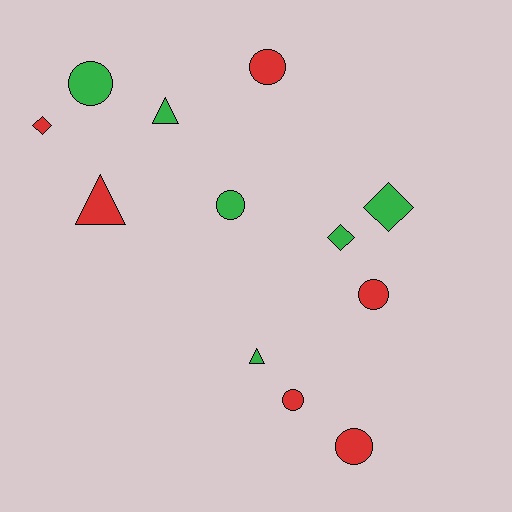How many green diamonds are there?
There are 2 green diamonds.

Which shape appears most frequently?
Circle, with 6 objects.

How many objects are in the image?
There are 12 objects.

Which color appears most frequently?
Green, with 6 objects.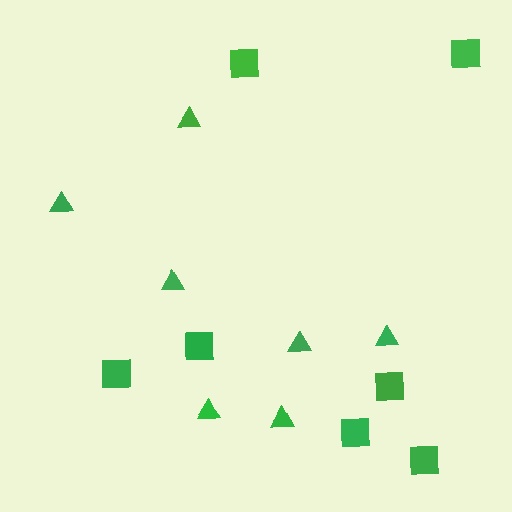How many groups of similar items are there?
There are 2 groups: one group of triangles (7) and one group of squares (7).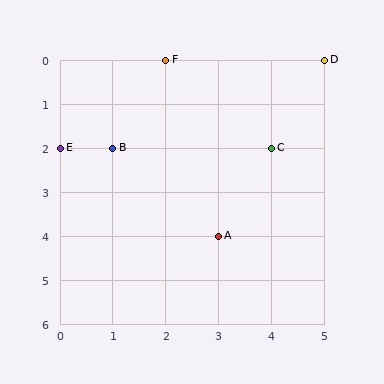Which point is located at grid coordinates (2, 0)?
Point F is at (2, 0).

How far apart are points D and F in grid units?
Points D and F are 3 columns apart.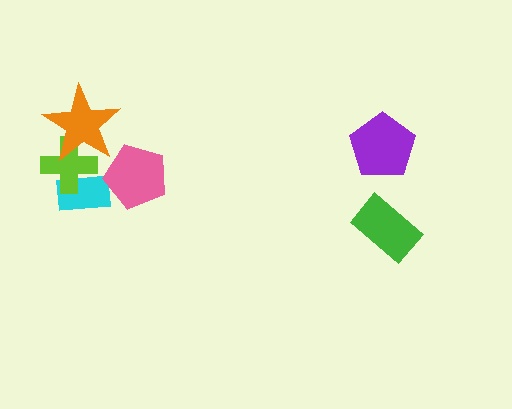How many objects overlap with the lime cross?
2 objects overlap with the lime cross.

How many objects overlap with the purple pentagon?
0 objects overlap with the purple pentagon.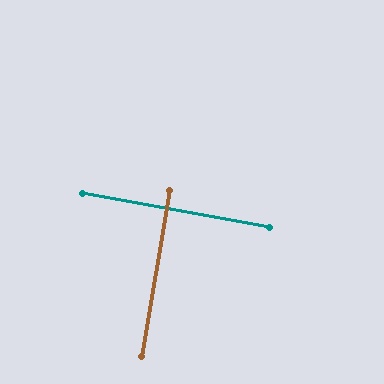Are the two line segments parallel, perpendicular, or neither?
Perpendicular — they meet at approximately 89°.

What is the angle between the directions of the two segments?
Approximately 89 degrees.